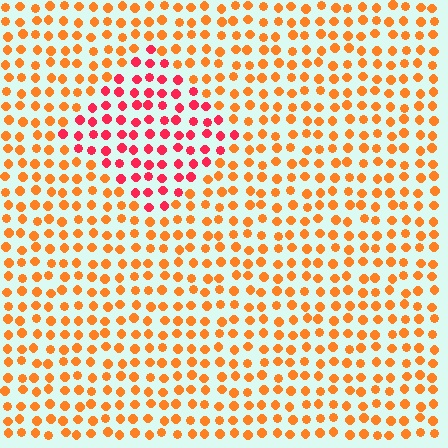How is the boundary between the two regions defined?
The boundary is defined purely by a slight shift in hue (about 39 degrees). Spacing, size, and orientation are identical on both sides.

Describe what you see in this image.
The image is filled with small orange elements in a uniform arrangement. A diamond-shaped region is visible where the elements are tinted to a slightly different hue, forming a subtle color boundary.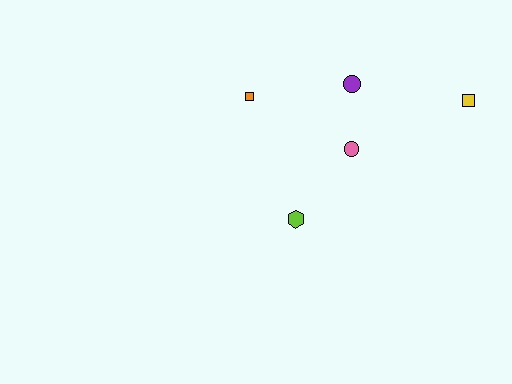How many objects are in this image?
There are 5 objects.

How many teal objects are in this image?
There are no teal objects.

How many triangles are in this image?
There are no triangles.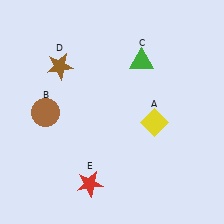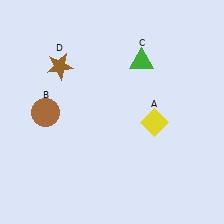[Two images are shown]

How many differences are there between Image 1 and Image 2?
There is 1 difference between the two images.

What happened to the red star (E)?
The red star (E) was removed in Image 2. It was in the bottom-left area of Image 1.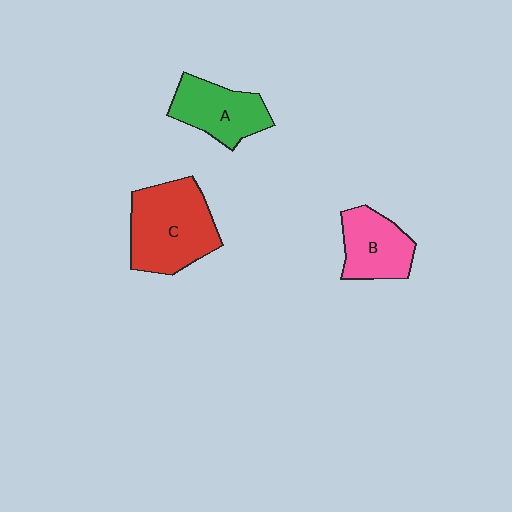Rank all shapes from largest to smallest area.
From largest to smallest: C (red), A (green), B (pink).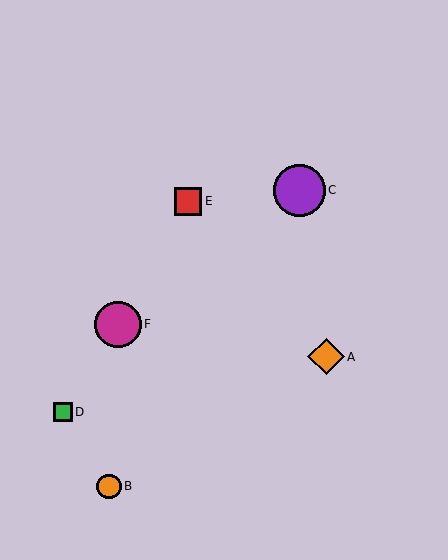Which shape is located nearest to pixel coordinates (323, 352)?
The orange diamond (labeled A) at (326, 357) is nearest to that location.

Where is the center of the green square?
The center of the green square is at (63, 412).